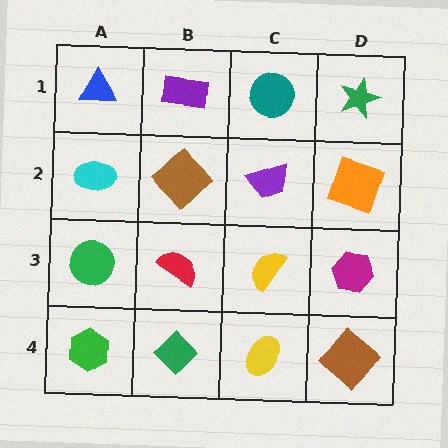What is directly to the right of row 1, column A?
A purple rectangle.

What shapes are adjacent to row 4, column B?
A red semicircle (row 3, column B), a green hexagon (row 4, column A), a yellow ellipse (row 4, column C).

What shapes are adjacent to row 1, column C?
A purple trapezoid (row 2, column C), a purple rectangle (row 1, column B), a green star (row 1, column D).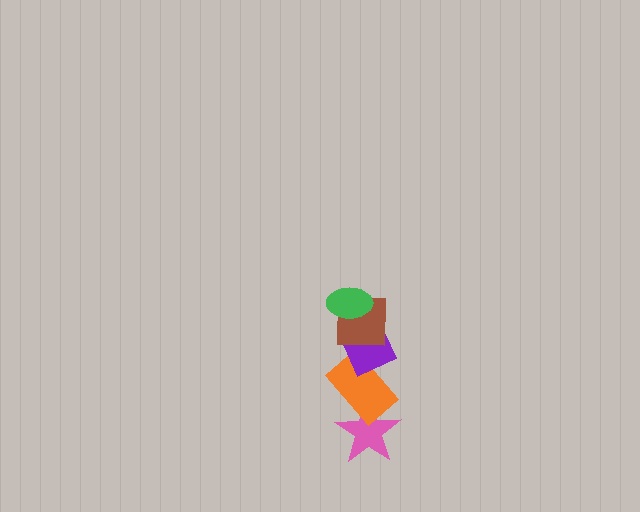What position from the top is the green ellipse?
The green ellipse is 1st from the top.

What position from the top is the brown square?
The brown square is 2nd from the top.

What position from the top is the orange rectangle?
The orange rectangle is 4th from the top.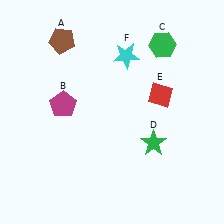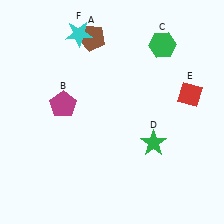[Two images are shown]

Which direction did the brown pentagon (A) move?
The brown pentagon (A) moved right.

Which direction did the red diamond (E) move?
The red diamond (E) moved right.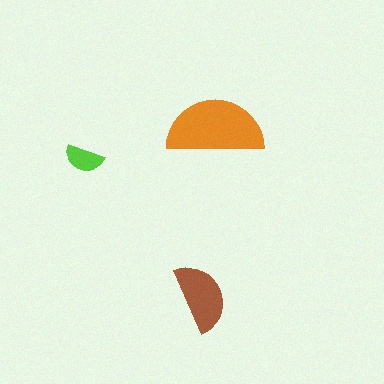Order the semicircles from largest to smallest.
the orange one, the brown one, the lime one.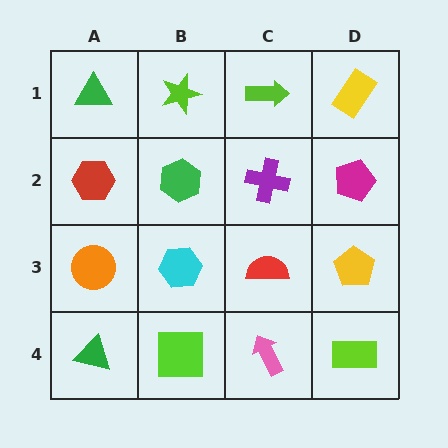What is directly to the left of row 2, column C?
A green hexagon.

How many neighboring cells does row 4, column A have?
2.